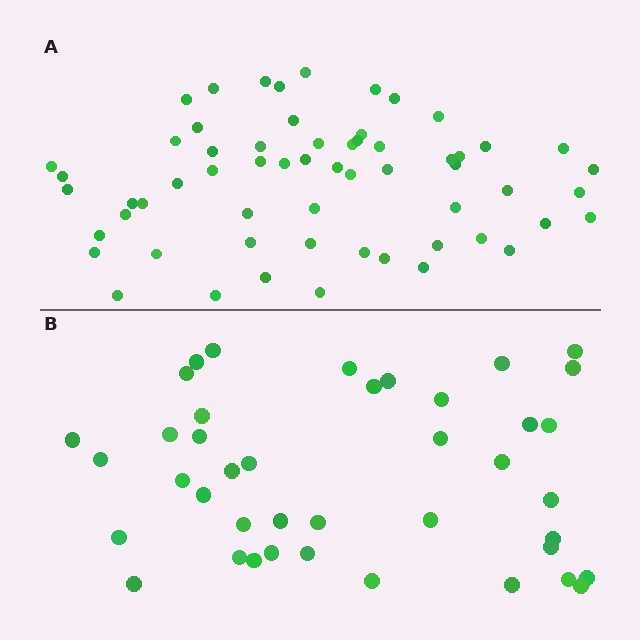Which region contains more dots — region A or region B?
Region A (the top region) has more dots.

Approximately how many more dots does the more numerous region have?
Region A has approximately 20 more dots than region B.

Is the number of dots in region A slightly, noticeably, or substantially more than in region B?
Region A has substantially more. The ratio is roughly 1.5 to 1.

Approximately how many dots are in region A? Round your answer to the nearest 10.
About 60 dots.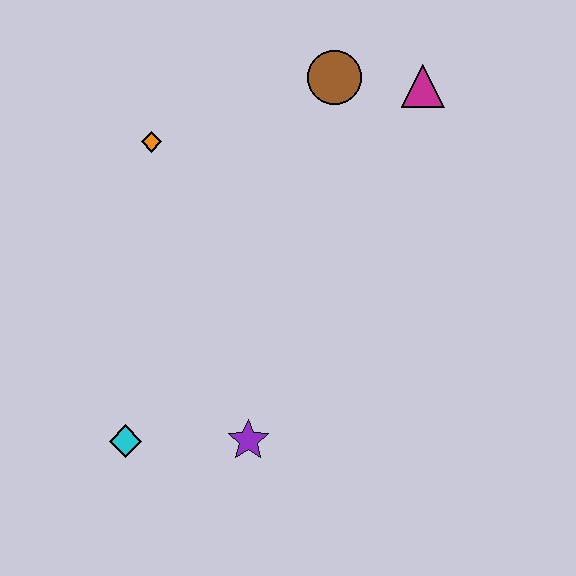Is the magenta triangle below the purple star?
No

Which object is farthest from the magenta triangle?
The cyan diamond is farthest from the magenta triangle.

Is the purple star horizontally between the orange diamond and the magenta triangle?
Yes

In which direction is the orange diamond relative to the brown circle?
The orange diamond is to the left of the brown circle.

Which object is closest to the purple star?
The cyan diamond is closest to the purple star.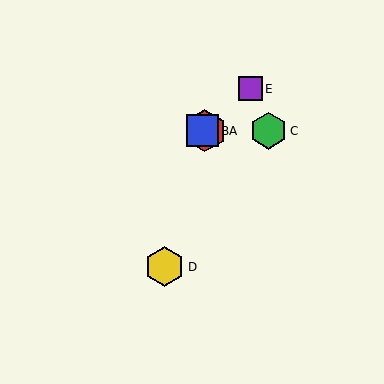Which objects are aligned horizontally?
Objects A, B, C are aligned horizontally.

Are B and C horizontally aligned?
Yes, both are at y≈131.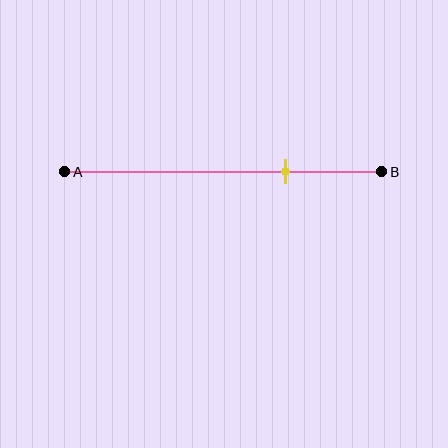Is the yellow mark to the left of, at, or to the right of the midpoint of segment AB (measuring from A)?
The yellow mark is to the right of the midpoint of segment AB.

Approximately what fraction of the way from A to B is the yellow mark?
The yellow mark is approximately 70% of the way from A to B.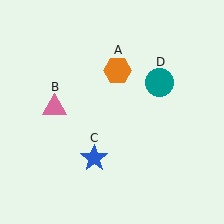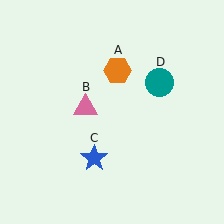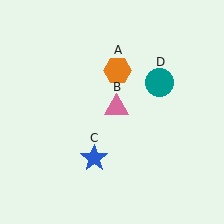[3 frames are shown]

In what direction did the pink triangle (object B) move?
The pink triangle (object B) moved right.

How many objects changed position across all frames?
1 object changed position: pink triangle (object B).